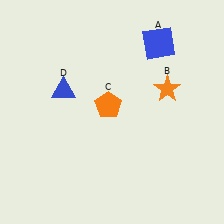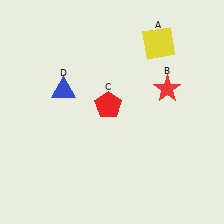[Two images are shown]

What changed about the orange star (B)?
In Image 1, B is orange. In Image 2, it changed to red.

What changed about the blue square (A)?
In Image 1, A is blue. In Image 2, it changed to yellow.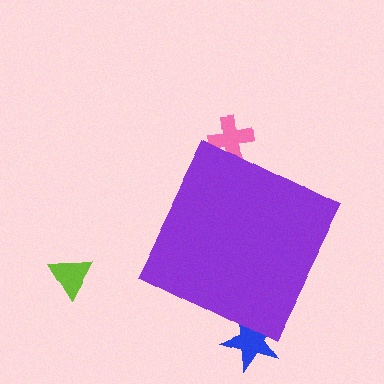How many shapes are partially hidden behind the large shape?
2 shapes are partially hidden.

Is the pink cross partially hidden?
Yes, the pink cross is partially hidden behind the purple diamond.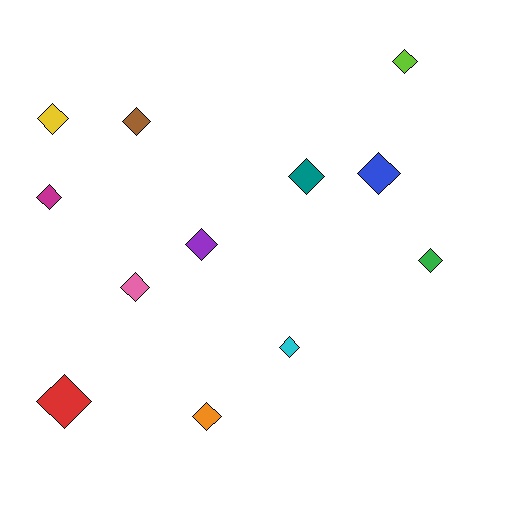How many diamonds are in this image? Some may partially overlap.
There are 12 diamonds.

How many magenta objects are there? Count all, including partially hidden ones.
There is 1 magenta object.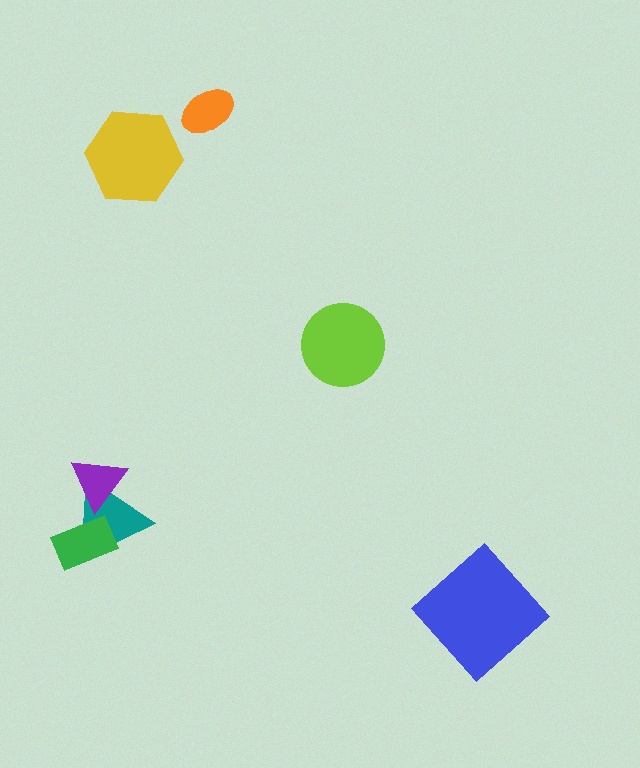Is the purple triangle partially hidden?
No, no other shape covers it.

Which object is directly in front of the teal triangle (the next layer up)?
The green rectangle is directly in front of the teal triangle.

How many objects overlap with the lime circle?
0 objects overlap with the lime circle.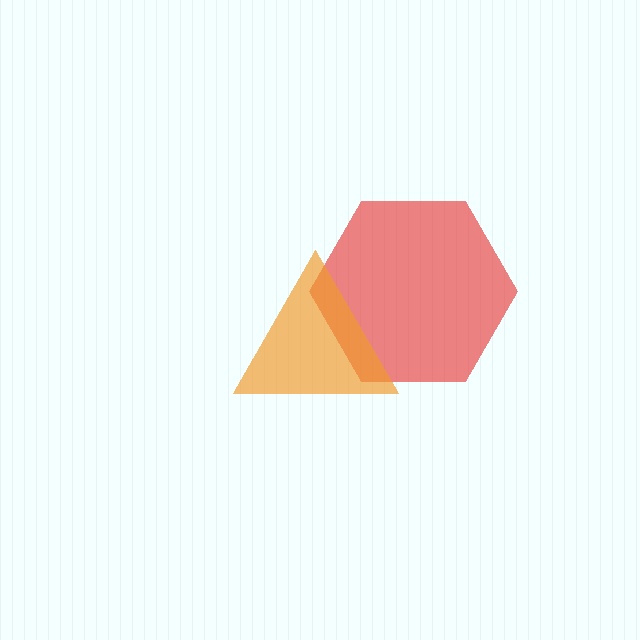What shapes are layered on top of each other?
The layered shapes are: a red hexagon, an orange triangle.